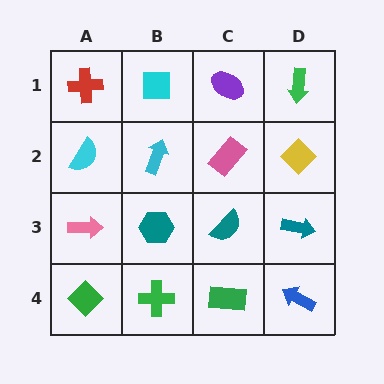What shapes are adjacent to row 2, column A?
A red cross (row 1, column A), a pink arrow (row 3, column A), a cyan arrow (row 2, column B).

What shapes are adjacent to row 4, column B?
A teal hexagon (row 3, column B), a green diamond (row 4, column A), a green rectangle (row 4, column C).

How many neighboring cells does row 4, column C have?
3.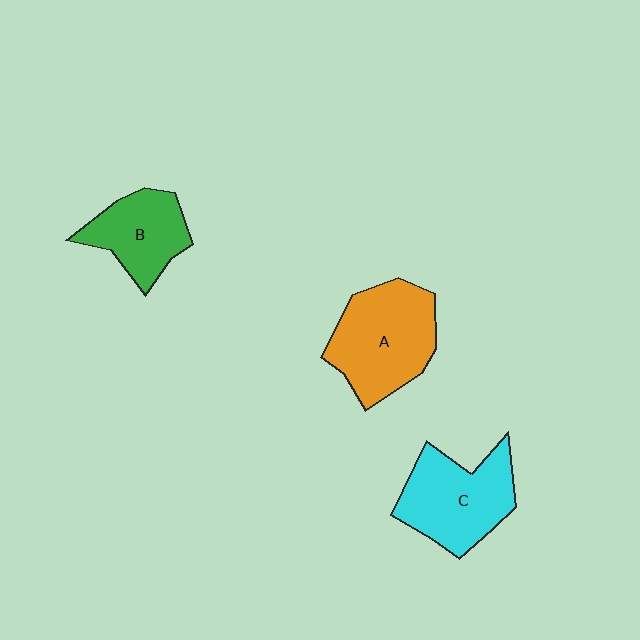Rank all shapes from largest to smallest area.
From largest to smallest: A (orange), C (cyan), B (green).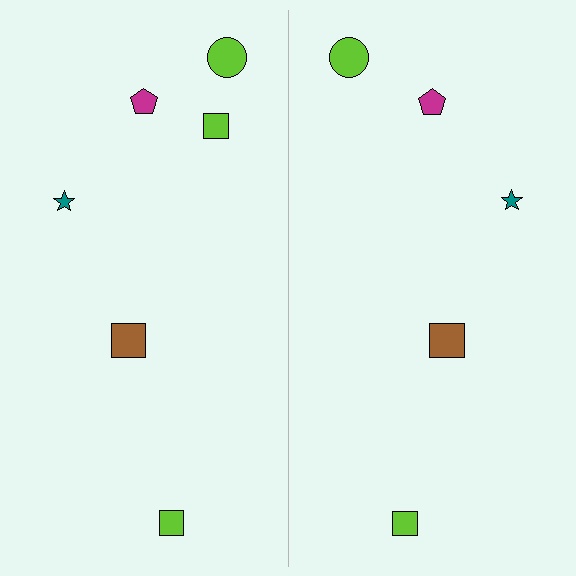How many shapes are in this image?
There are 11 shapes in this image.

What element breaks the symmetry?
A lime square is missing from the right side.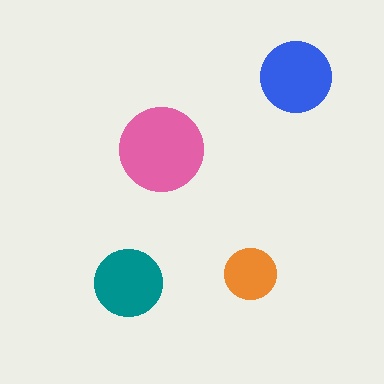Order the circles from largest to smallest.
the pink one, the blue one, the teal one, the orange one.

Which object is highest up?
The blue circle is topmost.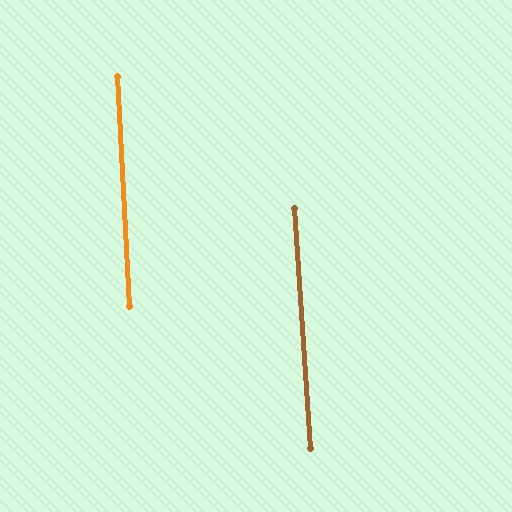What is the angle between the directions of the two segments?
Approximately 1 degree.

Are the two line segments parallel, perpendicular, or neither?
Parallel — their directions differ by only 0.9°.